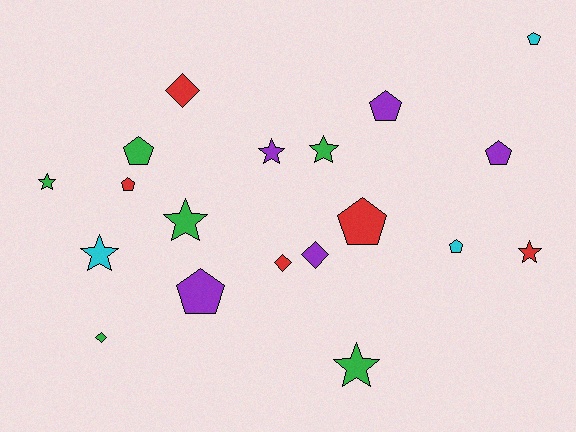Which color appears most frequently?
Green, with 6 objects.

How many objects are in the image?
There are 19 objects.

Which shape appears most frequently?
Pentagon, with 8 objects.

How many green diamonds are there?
There is 1 green diamond.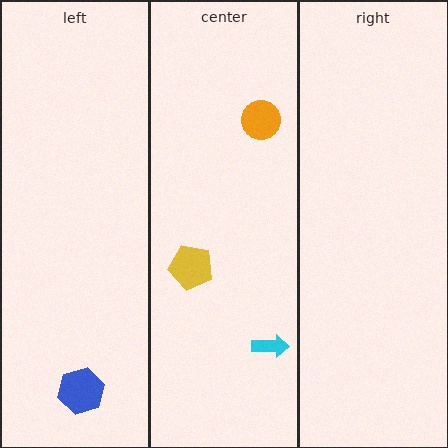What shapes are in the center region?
The yellow pentagon, the orange circle, the cyan arrow.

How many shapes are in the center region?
3.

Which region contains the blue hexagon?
The left region.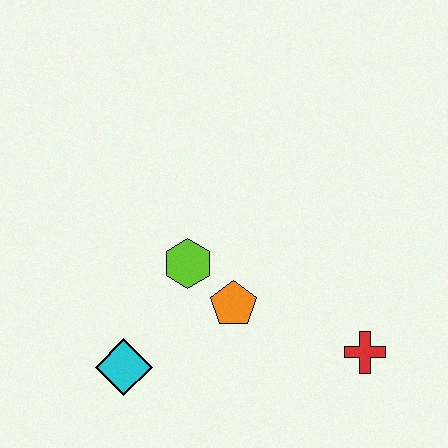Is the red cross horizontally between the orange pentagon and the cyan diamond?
No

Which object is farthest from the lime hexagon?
The red cross is farthest from the lime hexagon.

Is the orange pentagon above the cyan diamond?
Yes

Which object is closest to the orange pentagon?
The lime hexagon is closest to the orange pentagon.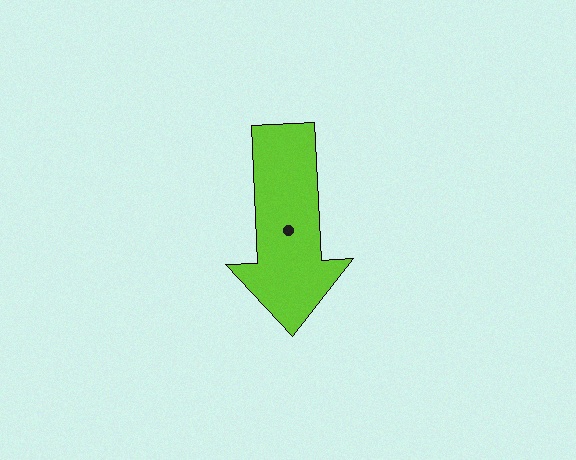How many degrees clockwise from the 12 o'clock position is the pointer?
Approximately 177 degrees.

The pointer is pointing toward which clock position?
Roughly 6 o'clock.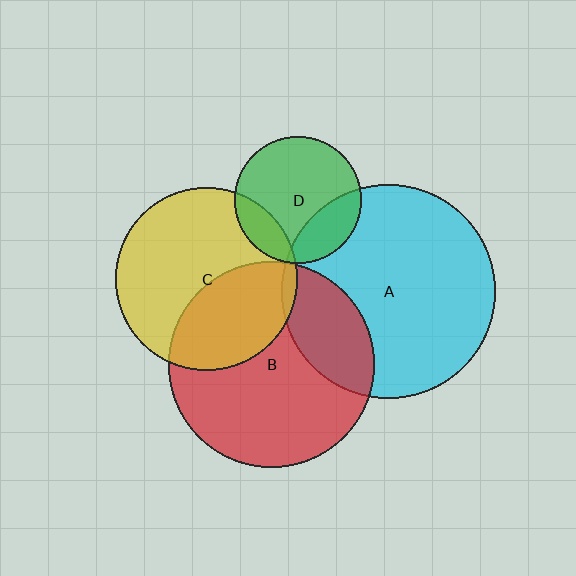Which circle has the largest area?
Circle A (cyan).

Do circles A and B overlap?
Yes.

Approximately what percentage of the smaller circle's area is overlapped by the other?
Approximately 25%.